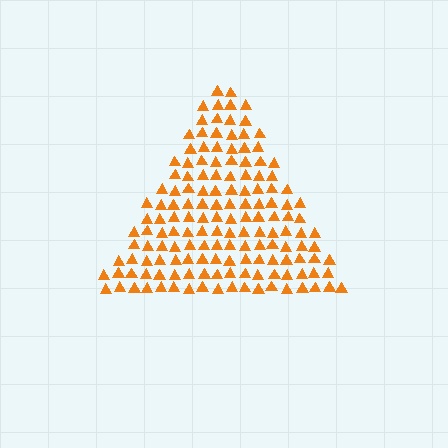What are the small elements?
The small elements are triangles.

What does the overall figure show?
The overall figure shows a triangle.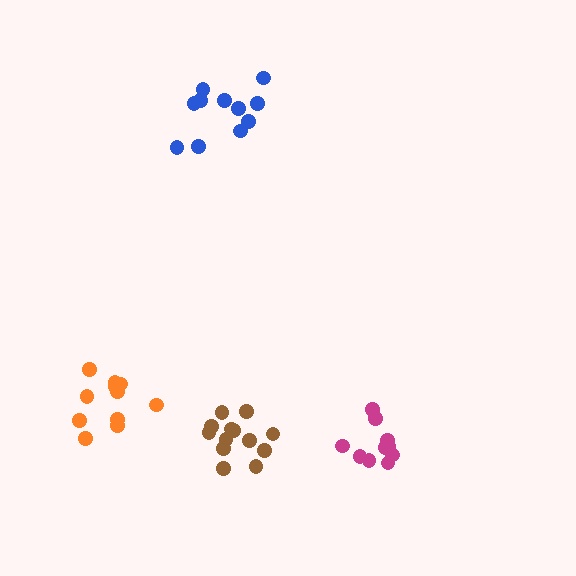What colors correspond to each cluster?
The clusters are colored: blue, magenta, orange, brown.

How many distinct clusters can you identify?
There are 4 distinct clusters.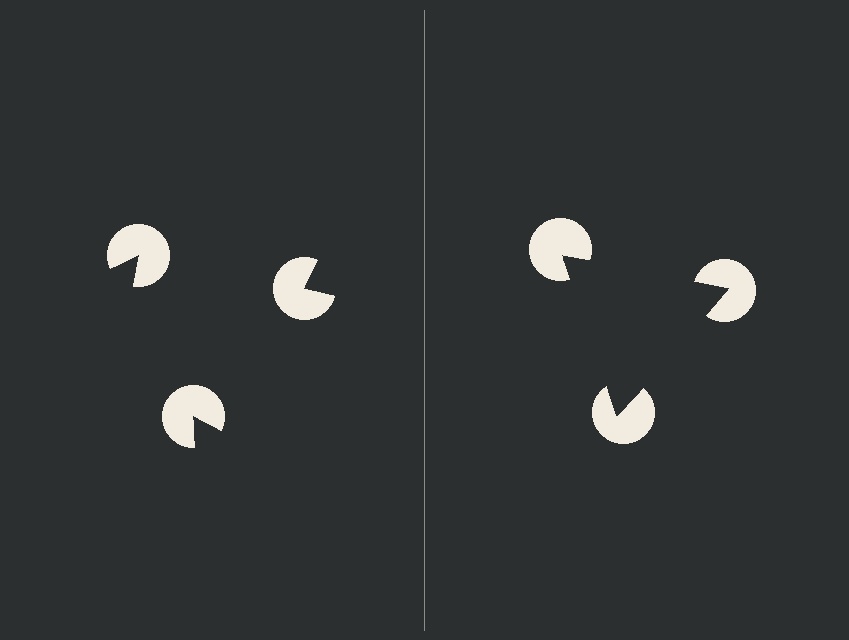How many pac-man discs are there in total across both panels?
6 — 3 on each side.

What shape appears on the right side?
An illusory triangle.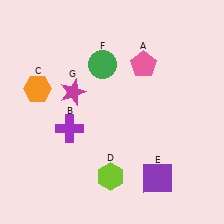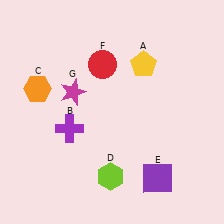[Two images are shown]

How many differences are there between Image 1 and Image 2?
There are 2 differences between the two images.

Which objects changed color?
A changed from pink to yellow. F changed from green to red.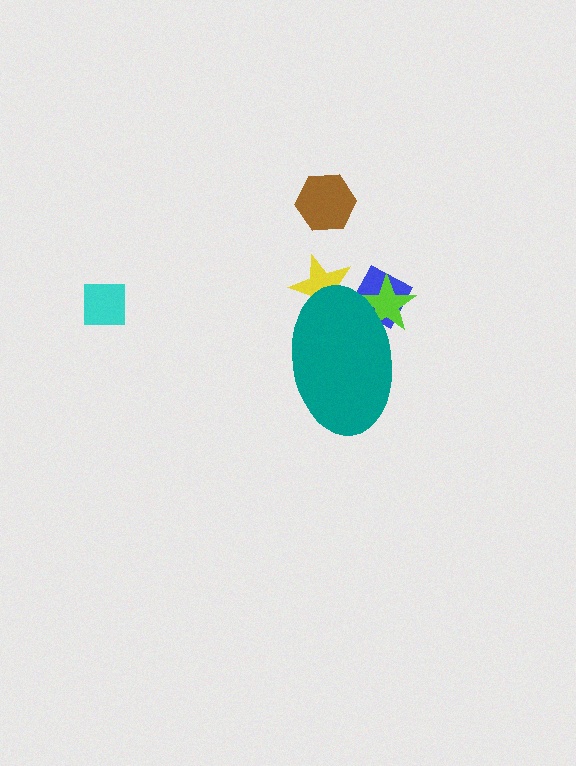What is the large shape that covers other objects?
A teal ellipse.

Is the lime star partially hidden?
Yes, the lime star is partially hidden behind the teal ellipse.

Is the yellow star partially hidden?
Yes, the yellow star is partially hidden behind the teal ellipse.